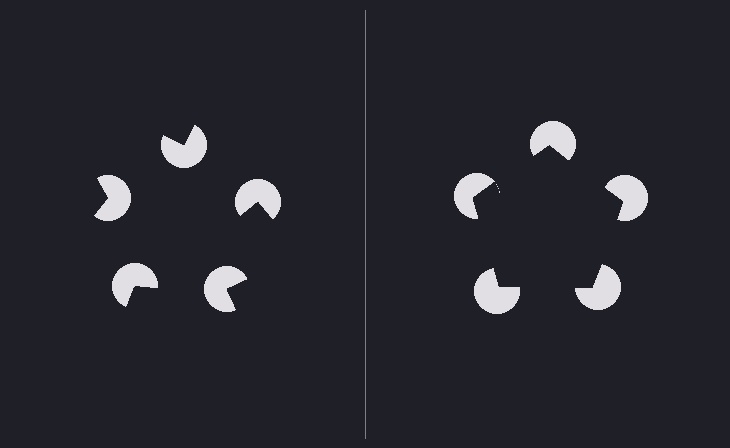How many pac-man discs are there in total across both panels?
10 — 5 on each side.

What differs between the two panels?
The pac-man discs are positioned identically on both sides; only the wedge orientations differ. On the right they align to a pentagon; on the left they are misaligned.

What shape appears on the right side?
An illusory pentagon.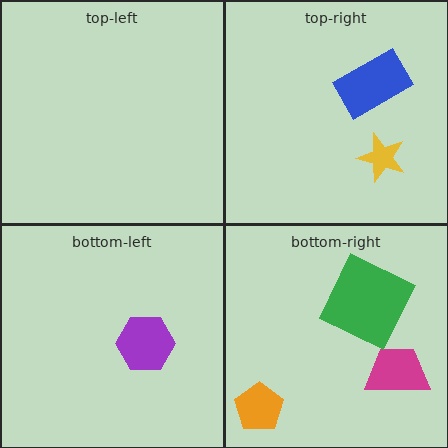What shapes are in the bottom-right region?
The magenta trapezoid, the green square, the orange pentagon.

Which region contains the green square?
The bottom-right region.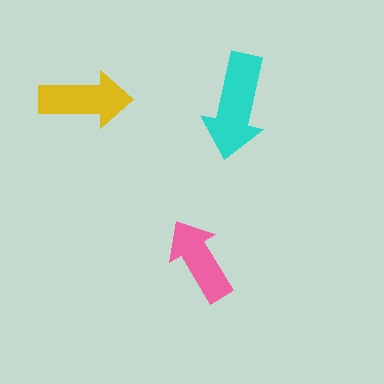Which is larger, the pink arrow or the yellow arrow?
The yellow one.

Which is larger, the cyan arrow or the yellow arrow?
The cyan one.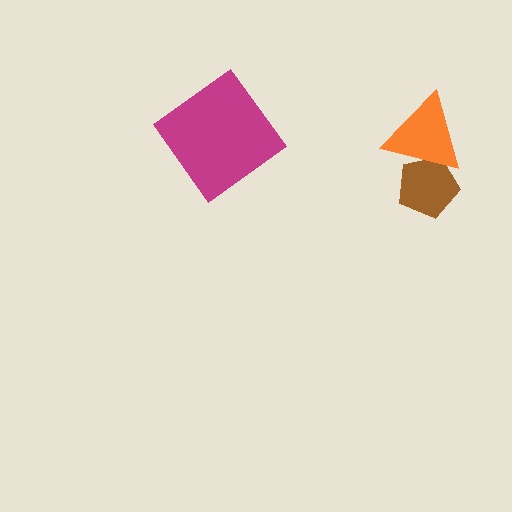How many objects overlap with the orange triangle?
1 object overlaps with the orange triangle.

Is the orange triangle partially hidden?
No, no other shape covers it.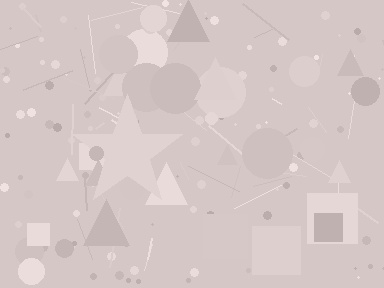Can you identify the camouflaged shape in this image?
The camouflaged shape is a star.